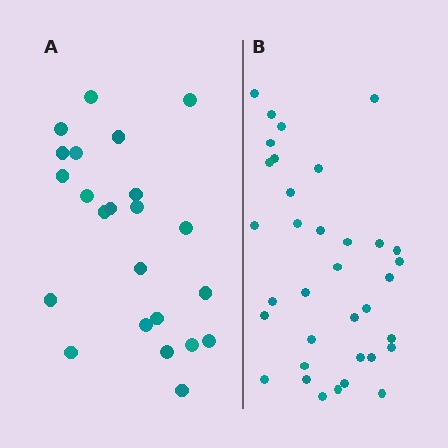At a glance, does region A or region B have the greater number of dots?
Region B (the right region) has more dots.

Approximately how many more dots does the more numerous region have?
Region B has roughly 12 or so more dots than region A.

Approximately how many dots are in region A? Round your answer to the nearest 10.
About 20 dots. (The exact count is 23, which rounds to 20.)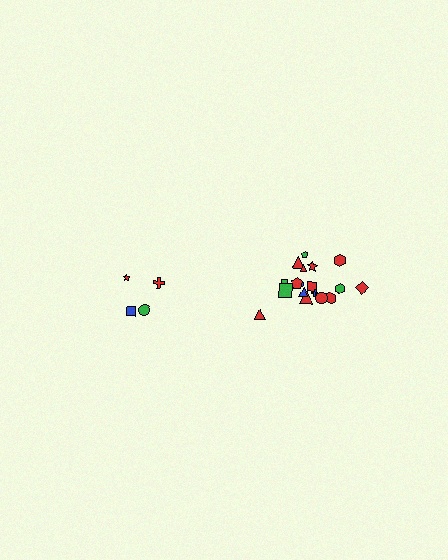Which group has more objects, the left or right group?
The right group.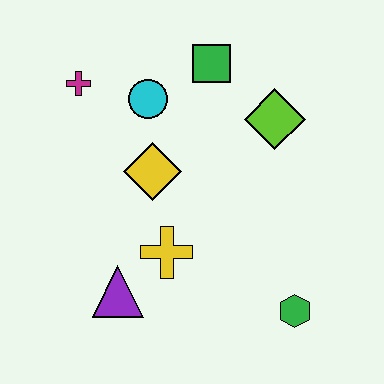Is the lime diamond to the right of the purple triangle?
Yes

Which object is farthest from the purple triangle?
The green square is farthest from the purple triangle.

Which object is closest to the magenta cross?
The cyan circle is closest to the magenta cross.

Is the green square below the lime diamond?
No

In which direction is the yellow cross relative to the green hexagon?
The yellow cross is to the left of the green hexagon.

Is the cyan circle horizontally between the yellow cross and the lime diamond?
No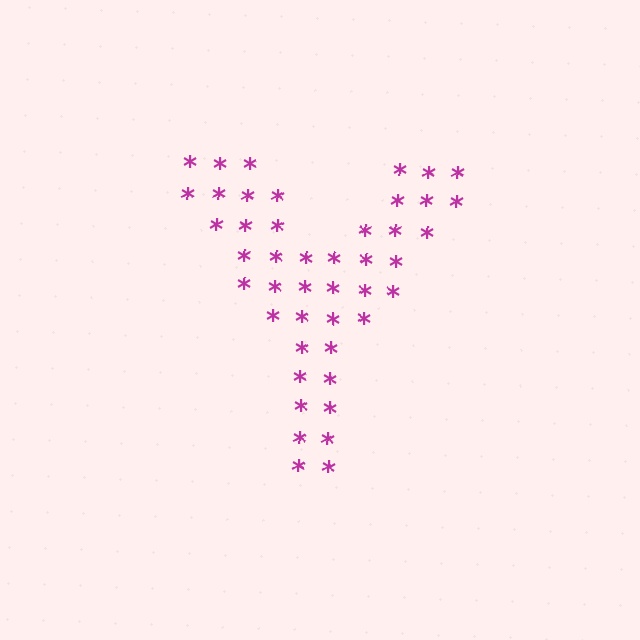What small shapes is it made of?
It is made of small asterisks.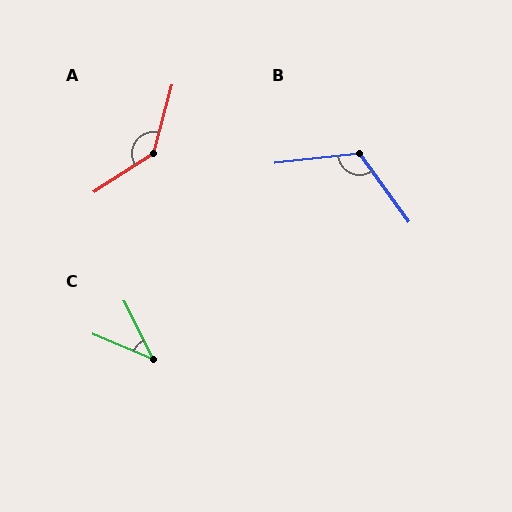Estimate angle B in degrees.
Approximately 119 degrees.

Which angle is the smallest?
C, at approximately 40 degrees.